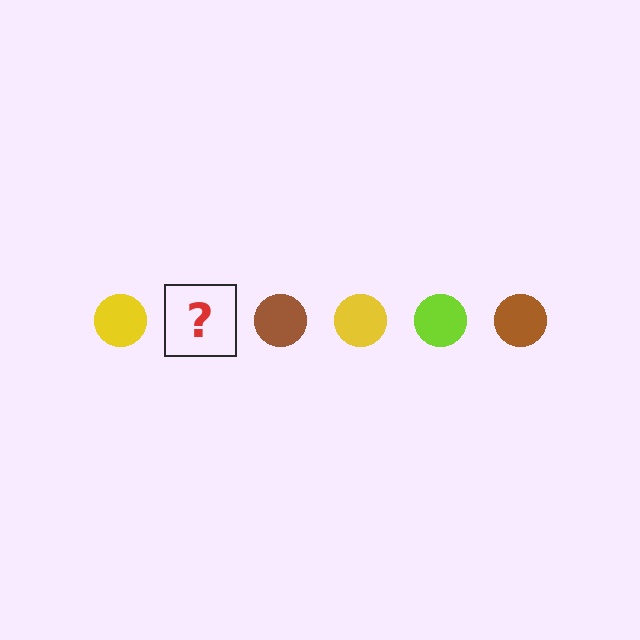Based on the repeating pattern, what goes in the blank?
The blank should be a lime circle.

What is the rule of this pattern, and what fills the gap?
The rule is that the pattern cycles through yellow, lime, brown circles. The gap should be filled with a lime circle.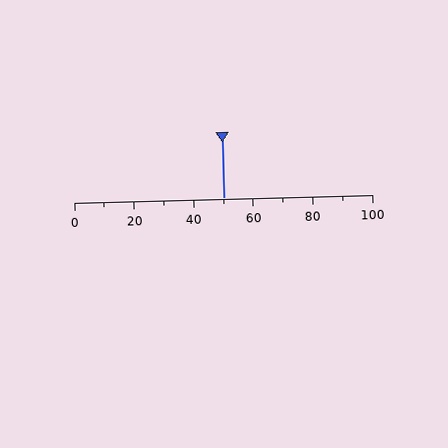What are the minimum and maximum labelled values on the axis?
The axis runs from 0 to 100.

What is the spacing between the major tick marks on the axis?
The major ticks are spaced 20 apart.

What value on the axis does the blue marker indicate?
The marker indicates approximately 50.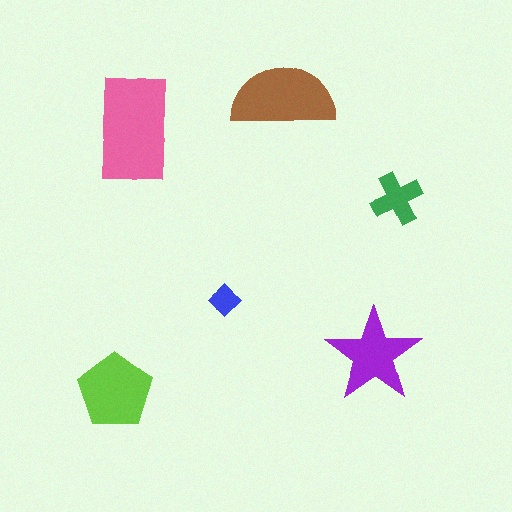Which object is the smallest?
The blue diamond.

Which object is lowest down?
The lime pentagon is bottommost.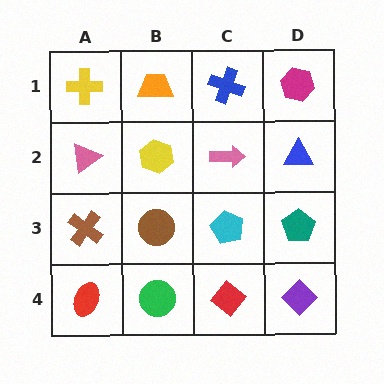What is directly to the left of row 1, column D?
A blue cross.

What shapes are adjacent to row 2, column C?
A blue cross (row 1, column C), a cyan pentagon (row 3, column C), a yellow hexagon (row 2, column B), a blue triangle (row 2, column D).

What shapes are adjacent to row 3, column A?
A pink triangle (row 2, column A), a red ellipse (row 4, column A), a brown circle (row 3, column B).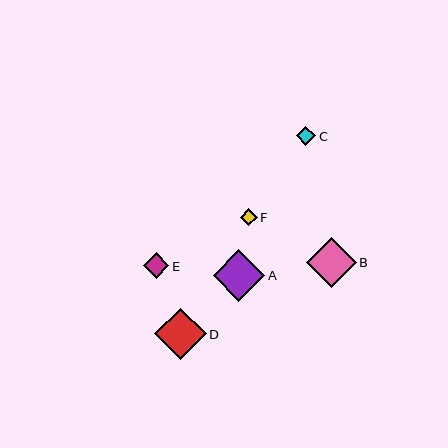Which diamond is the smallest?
Diamond F is the smallest with a size of approximately 17 pixels.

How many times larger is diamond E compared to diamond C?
Diamond E is approximately 1.3 times the size of diamond C.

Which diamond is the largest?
Diamond D is the largest with a size of approximately 52 pixels.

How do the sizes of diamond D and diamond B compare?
Diamond D and diamond B are approximately the same size.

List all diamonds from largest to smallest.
From largest to smallest: D, A, B, E, C, F.